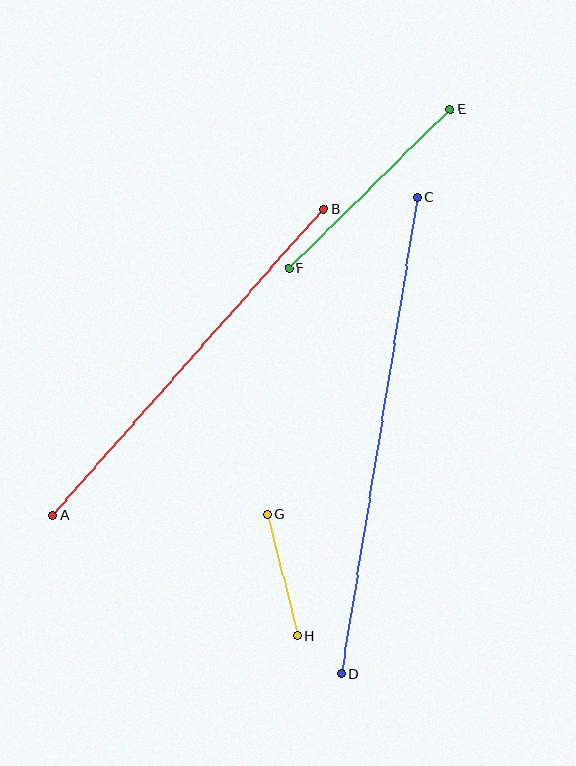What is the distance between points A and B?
The distance is approximately 409 pixels.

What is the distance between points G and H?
The distance is approximately 125 pixels.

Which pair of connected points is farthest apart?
Points C and D are farthest apart.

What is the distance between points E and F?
The distance is approximately 227 pixels.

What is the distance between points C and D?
The distance is approximately 482 pixels.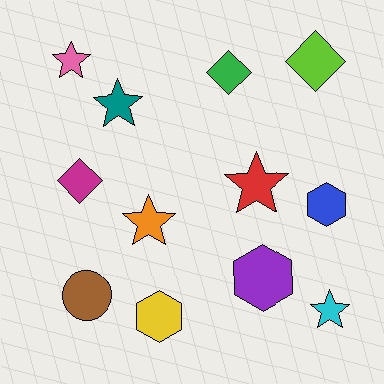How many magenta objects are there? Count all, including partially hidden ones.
There is 1 magenta object.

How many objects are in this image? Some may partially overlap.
There are 12 objects.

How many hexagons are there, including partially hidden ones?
There are 3 hexagons.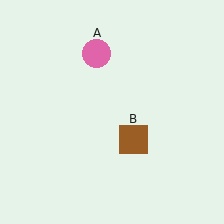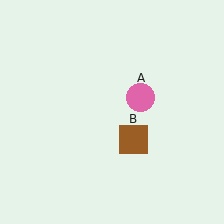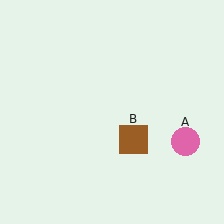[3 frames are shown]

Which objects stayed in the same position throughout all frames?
Brown square (object B) remained stationary.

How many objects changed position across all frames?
1 object changed position: pink circle (object A).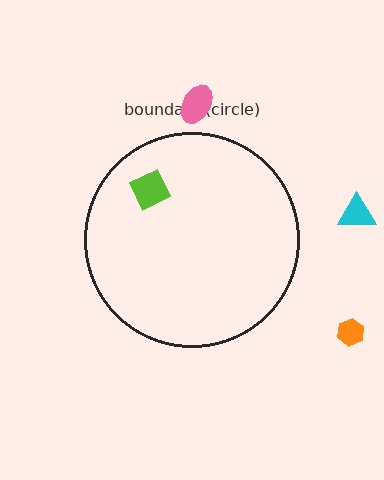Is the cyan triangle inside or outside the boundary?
Outside.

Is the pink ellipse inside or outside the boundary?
Outside.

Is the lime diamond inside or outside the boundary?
Inside.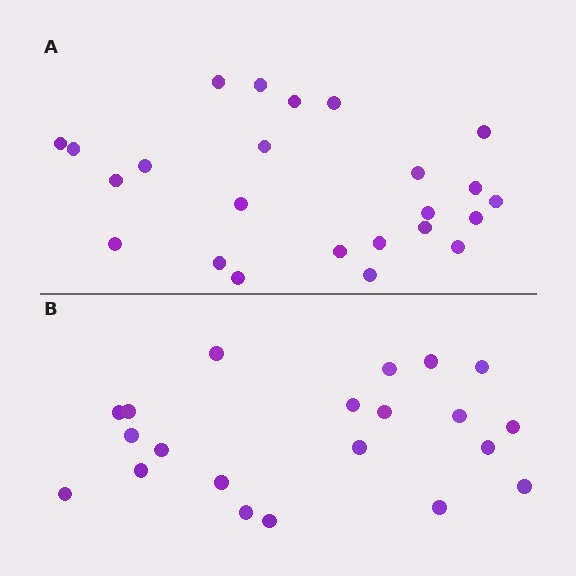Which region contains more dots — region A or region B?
Region A (the top region) has more dots.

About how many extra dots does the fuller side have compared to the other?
Region A has just a few more — roughly 2 or 3 more dots than region B.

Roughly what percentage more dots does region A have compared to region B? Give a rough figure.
About 15% more.